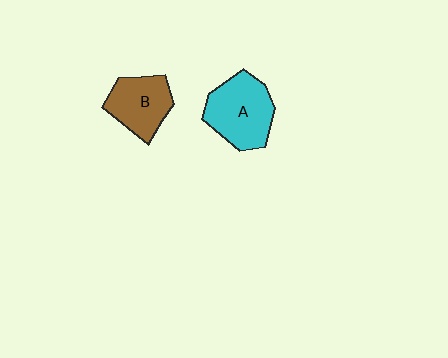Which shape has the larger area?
Shape A (cyan).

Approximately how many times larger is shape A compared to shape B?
Approximately 1.3 times.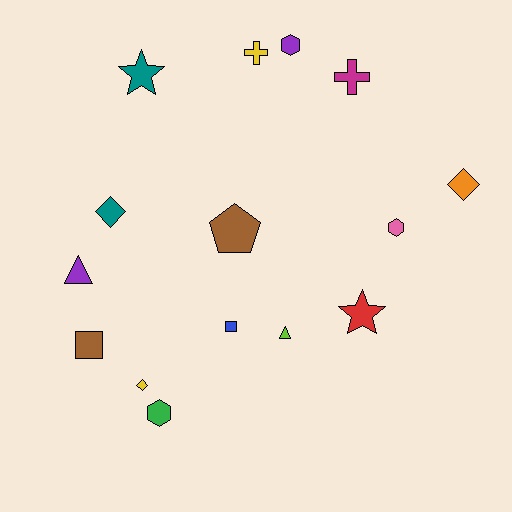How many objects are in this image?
There are 15 objects.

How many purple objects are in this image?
There are 2 purple objects.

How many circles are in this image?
There are no circles.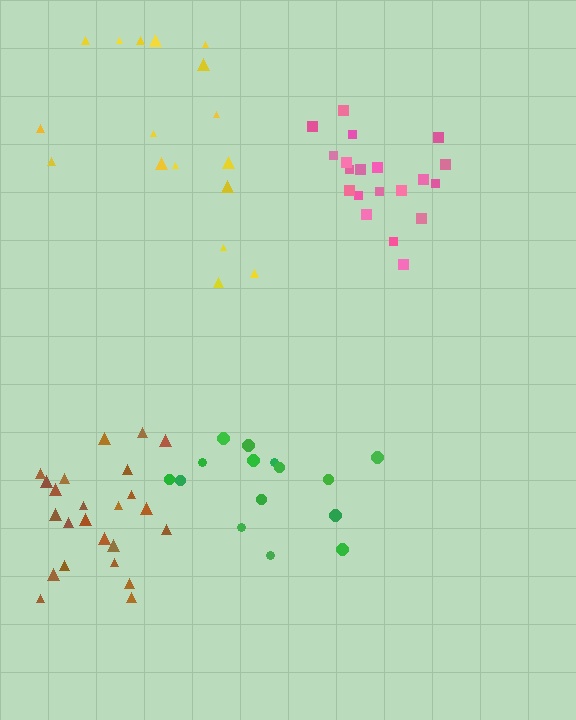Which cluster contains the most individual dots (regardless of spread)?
Brown (24).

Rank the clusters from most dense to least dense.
pink, brown, green, yellow.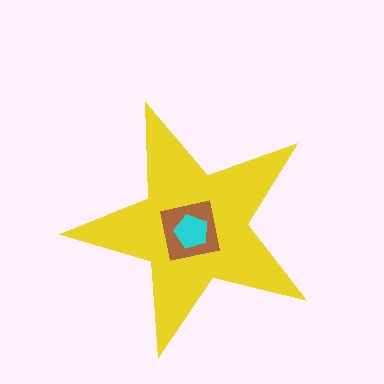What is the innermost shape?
The cyan pentagon.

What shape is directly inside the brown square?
The cyan pentagon.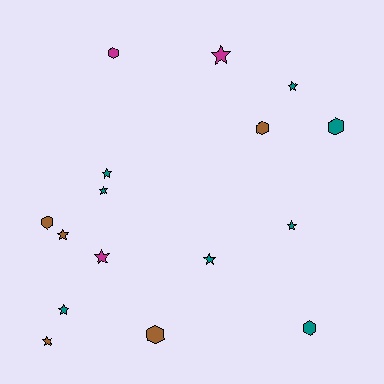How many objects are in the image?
There are 16 objects.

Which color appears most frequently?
Teal, with 8 objects.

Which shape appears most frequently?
Star, with 10 objects.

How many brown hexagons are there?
There are 3 brown hexagons.